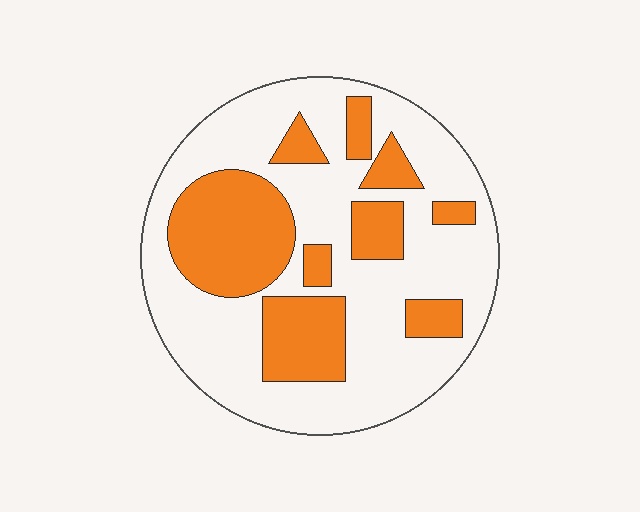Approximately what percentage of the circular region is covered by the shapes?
Approximately 35%.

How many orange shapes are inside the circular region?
9.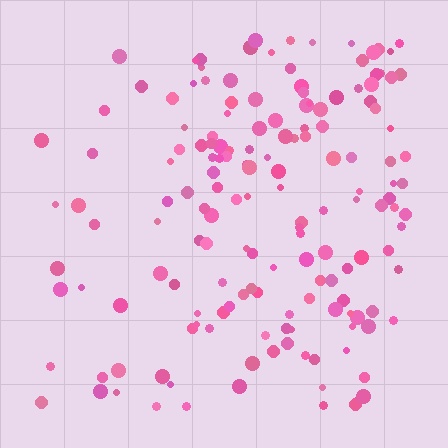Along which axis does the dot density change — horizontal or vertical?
Horizontal.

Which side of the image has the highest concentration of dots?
The right.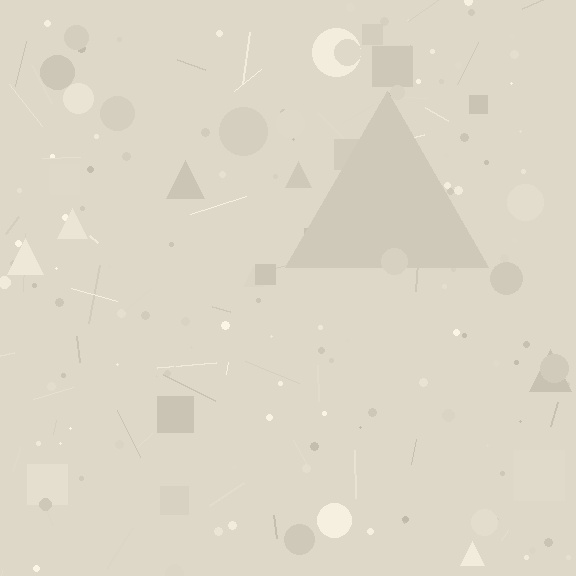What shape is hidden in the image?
A triangle is hidden in the image.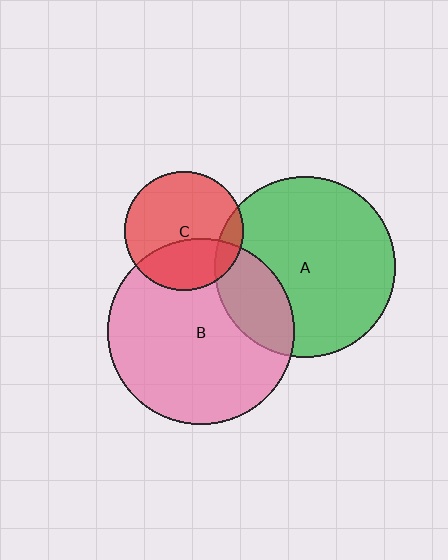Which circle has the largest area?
Circle B (pink).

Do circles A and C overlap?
Yes.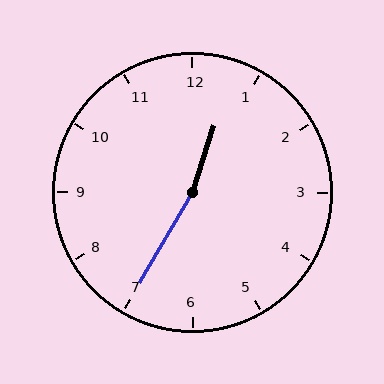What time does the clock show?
12:35.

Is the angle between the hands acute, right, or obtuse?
It is obtuse.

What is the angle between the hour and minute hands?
Approximately 168 degrees.